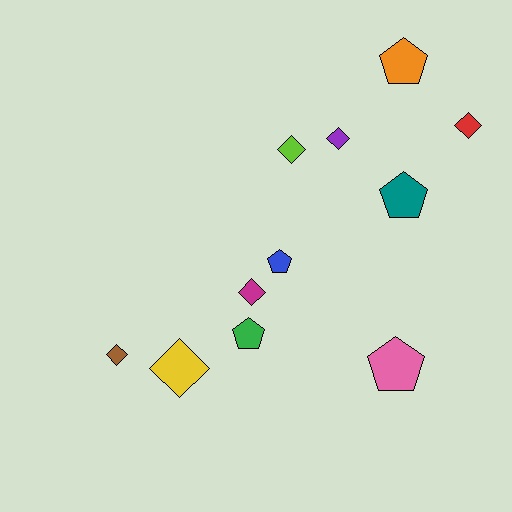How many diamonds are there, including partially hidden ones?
There are 6 diamonds.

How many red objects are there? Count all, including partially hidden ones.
There is 1 red object.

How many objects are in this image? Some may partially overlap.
There are 11 objects.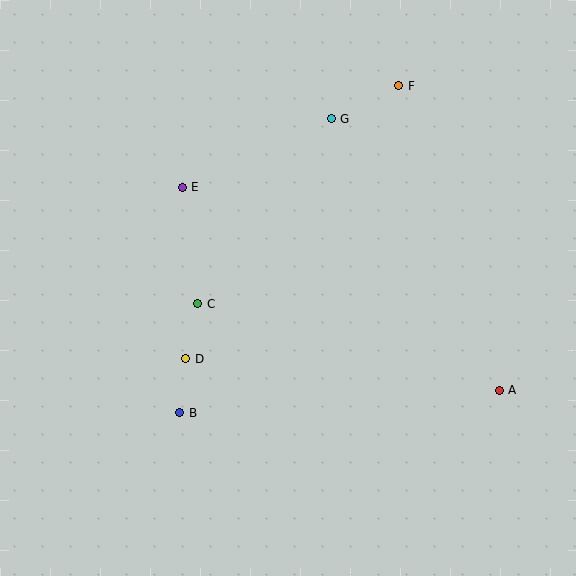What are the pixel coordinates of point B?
Point B is at (180, 413).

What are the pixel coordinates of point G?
Point G is at (331, 119).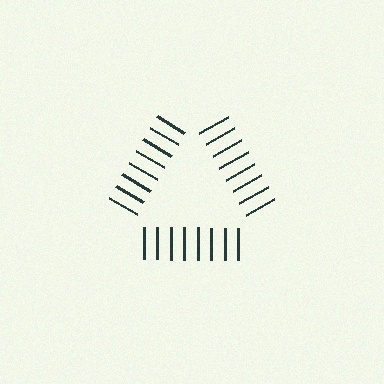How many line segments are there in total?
24 — 8 along each of the 3 edges.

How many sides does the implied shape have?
3 sides — the line-ends trace a triangle.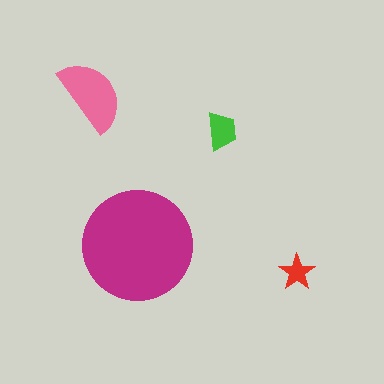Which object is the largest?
The magenta circle.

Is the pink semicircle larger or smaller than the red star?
Larger.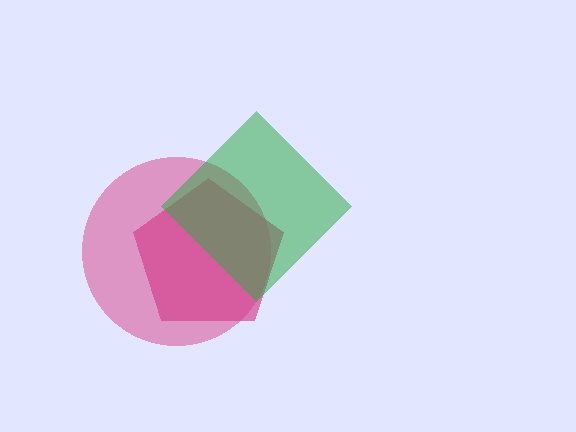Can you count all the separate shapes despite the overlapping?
Yes, there are 3 separate shapes.